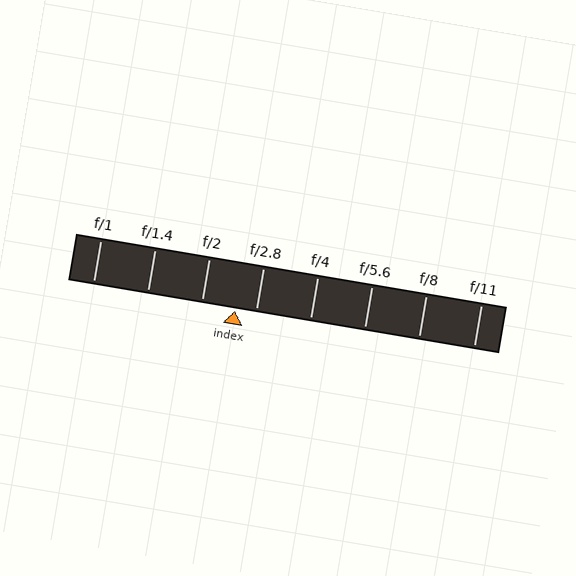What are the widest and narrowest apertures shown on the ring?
The widest aperture shown is f/1 and the narrowest is f/11.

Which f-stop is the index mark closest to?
The index mark is closest to f/2.8.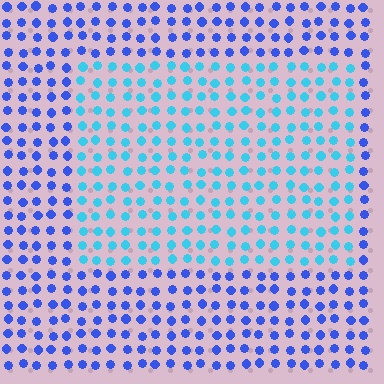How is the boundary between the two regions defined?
The boundary is defined purely by a slight shift in hue (about 40 degrees). Spacing, size, and orientation are identical on both sides.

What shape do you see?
I see a rectangle.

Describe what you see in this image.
The image is filled with small blue elements in a uniform arrangement. A rectangle-shaped region is visible where the elements are tinted to a slightly different hue, forming a subtle color boundary.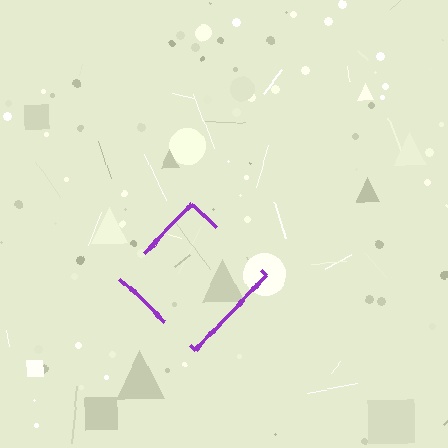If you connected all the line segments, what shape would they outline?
They would outline a diamond.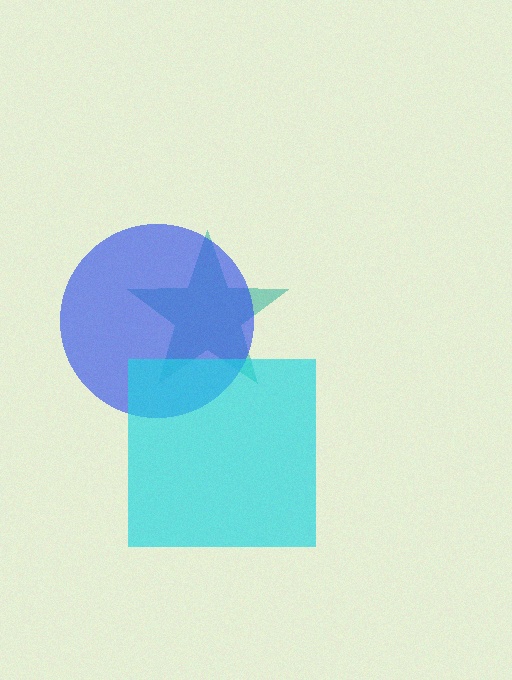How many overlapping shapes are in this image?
There are 3 overlapping shapes in the image.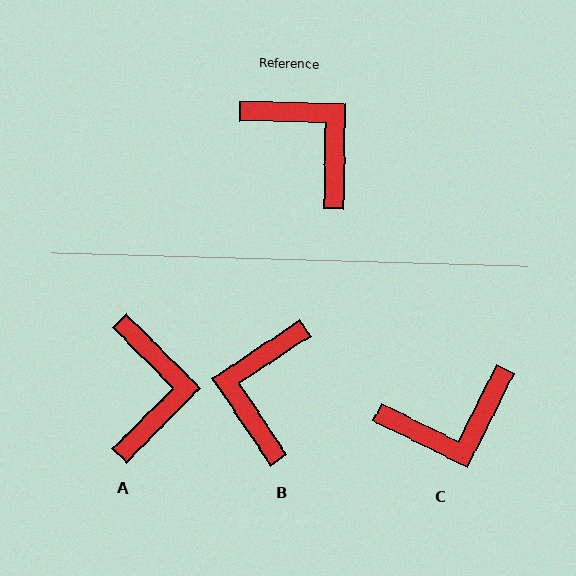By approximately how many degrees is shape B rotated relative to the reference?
Approximately 125 degrees counter-clockwise.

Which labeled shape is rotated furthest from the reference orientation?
B, about 125 degrees away.